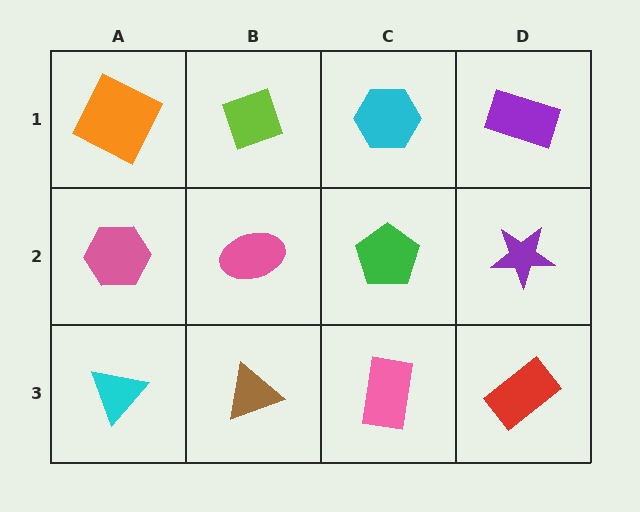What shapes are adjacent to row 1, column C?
A green pentagon (row 2, column C), a lime diamond (row 1, column B), a purple rectangle (row 1, column D).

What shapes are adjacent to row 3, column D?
A purple star (row 2, column D), a pink rectangle (row 3, column C).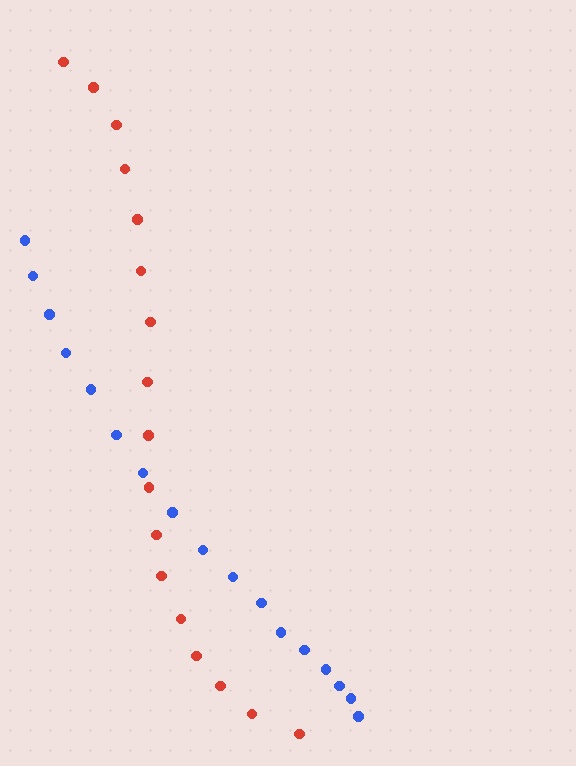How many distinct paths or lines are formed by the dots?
There are 2 distinct paths.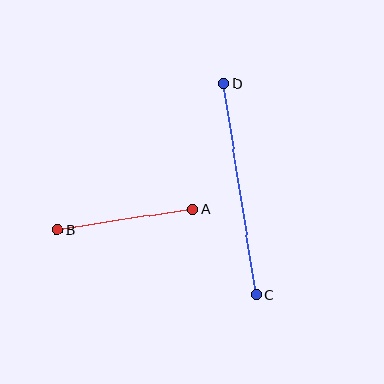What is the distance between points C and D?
The distance is approximately 213 pixels.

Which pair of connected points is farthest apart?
Points C and D are farthest apart.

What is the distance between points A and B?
The distance is approximately 137 pixels.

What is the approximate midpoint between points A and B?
The midpoint is at approximately (125, 219) pixels.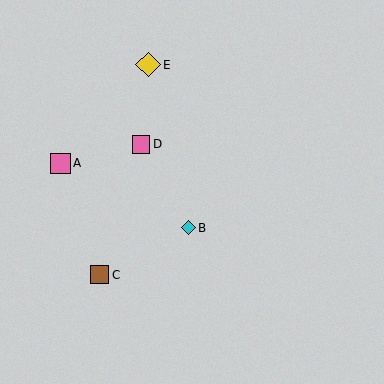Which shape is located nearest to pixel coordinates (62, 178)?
The pink square (labeled A) at (60, 163) is nearest to that location.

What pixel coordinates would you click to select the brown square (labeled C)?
Click at (100, 275) to select the brown square C.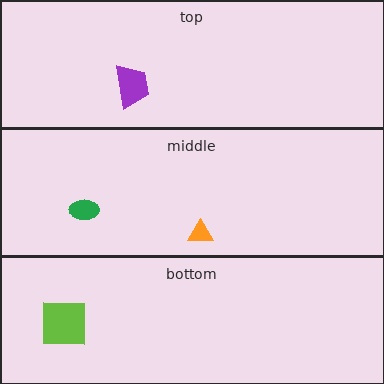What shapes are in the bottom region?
The lime square.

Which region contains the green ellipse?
The middle region.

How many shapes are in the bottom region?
1.